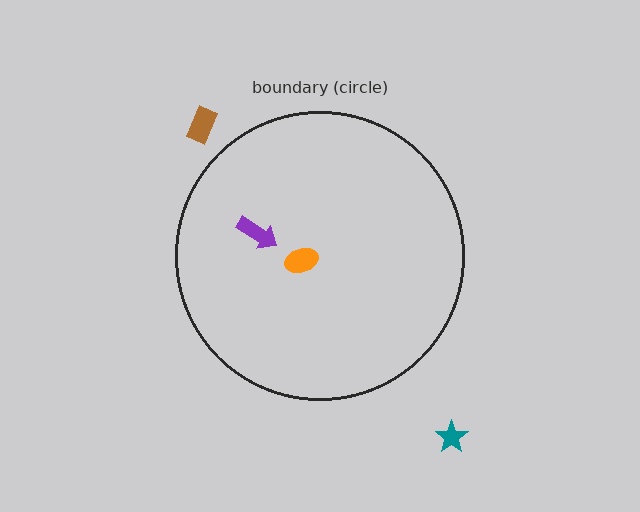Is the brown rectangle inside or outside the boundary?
Outside.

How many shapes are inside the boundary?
2 inside, 2 outside.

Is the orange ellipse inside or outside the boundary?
Inside.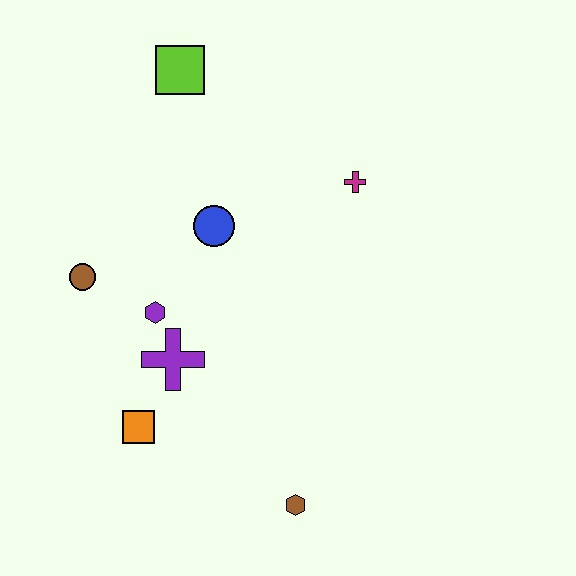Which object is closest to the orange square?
The purple cross is closest to the orange square.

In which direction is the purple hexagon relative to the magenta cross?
The purple hexagon is to the left of the magenta cross.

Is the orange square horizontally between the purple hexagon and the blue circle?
No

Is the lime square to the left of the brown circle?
No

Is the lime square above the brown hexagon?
Yes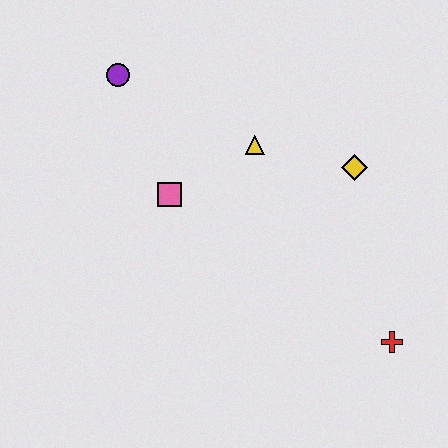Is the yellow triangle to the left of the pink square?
No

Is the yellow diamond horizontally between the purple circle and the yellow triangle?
No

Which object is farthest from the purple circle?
The red cross is farthest from the purple circle.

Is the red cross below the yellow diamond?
Yes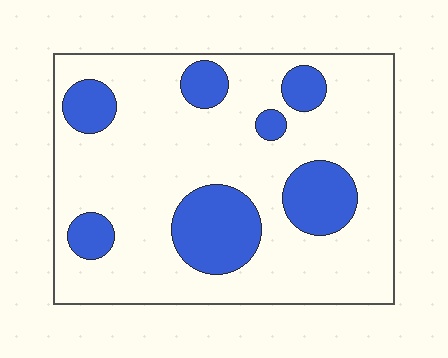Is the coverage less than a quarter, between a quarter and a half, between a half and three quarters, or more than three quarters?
Less than a quarter.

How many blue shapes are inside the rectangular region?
7.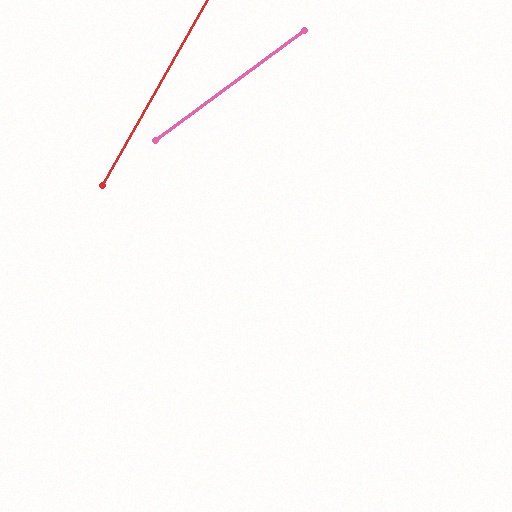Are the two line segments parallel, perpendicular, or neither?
Neither parallel nor perpendicular — they differ by about 24°.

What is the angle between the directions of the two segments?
Approximately 24 degrees.